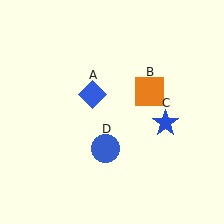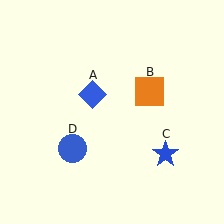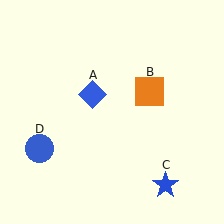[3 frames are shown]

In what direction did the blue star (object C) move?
The blue star (object C) moved down.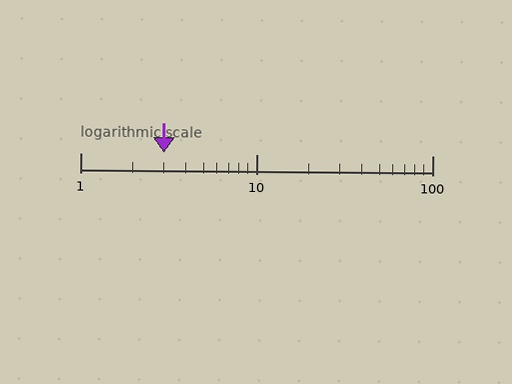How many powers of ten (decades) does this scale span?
The scale spans 2 decades, from 1 to 100.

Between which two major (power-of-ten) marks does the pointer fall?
The pointer is between 1 and 10.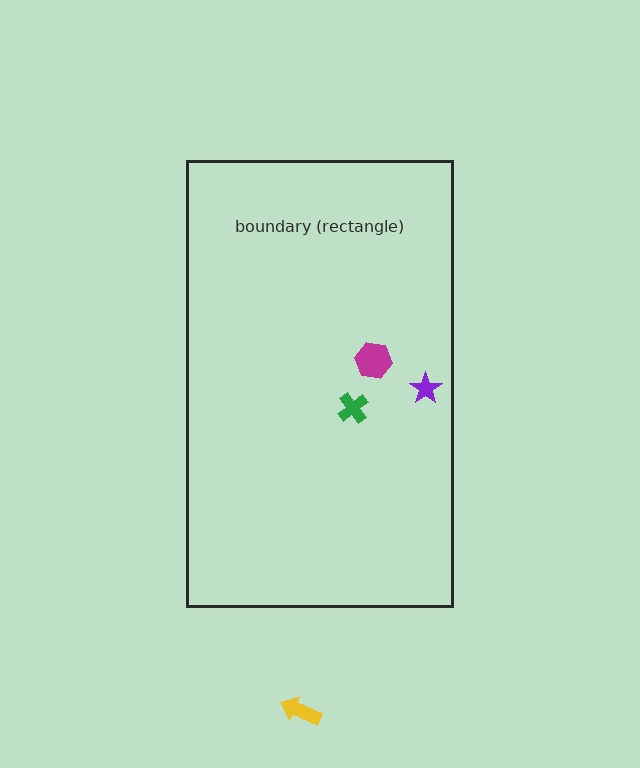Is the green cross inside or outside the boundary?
Inside.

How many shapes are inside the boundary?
3 inside, 1 outside.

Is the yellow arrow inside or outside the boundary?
Outside.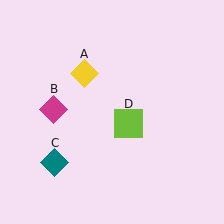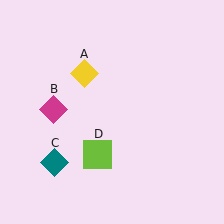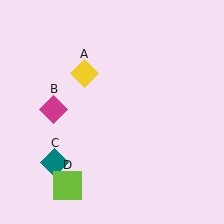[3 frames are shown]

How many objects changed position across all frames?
1 object changed position: lime square (object D).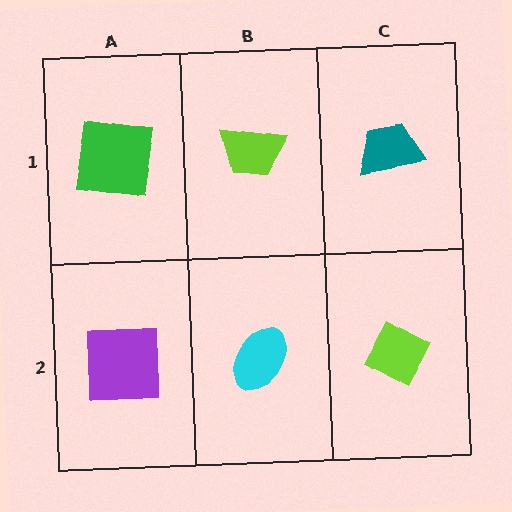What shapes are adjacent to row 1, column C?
A lime diamond (row 2, column C), a lime trapezoid (row 1, column B).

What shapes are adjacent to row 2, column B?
A lime trapezoid (row 1, column B), a purple square (row 2, column A), a lime diamond (row 2, column C).